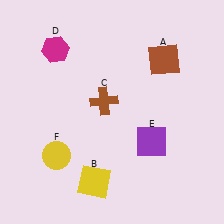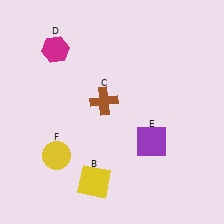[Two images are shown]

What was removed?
The brown square (A) was removed in Image 2.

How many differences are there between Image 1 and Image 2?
There is 1 difference between the two images.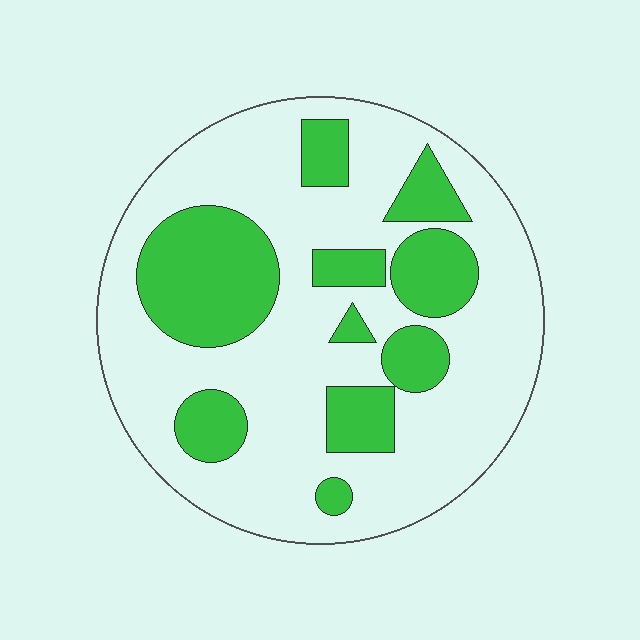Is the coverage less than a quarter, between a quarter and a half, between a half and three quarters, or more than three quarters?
Between a quarter and a half.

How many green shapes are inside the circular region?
10.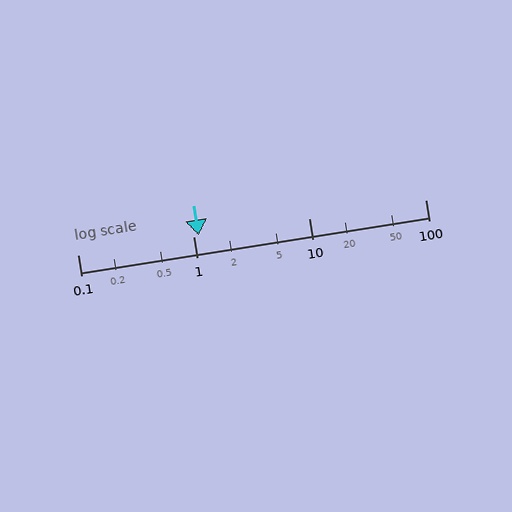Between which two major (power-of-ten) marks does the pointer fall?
The pointer is between 1 and 10.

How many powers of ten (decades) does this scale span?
The scale spans 3 decades, from 0.1 to 100.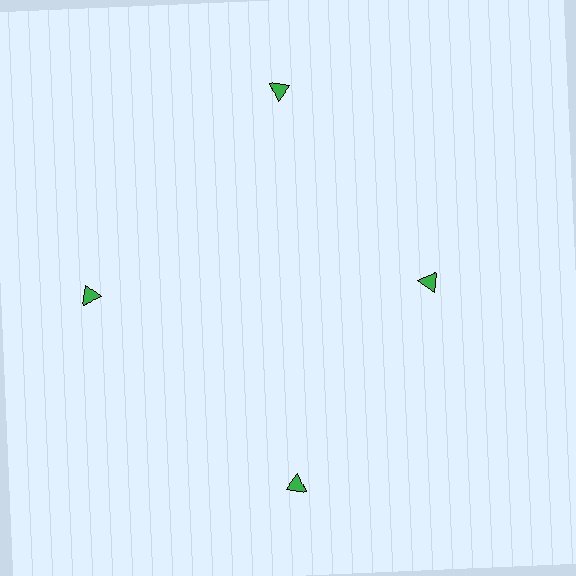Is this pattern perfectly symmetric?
No. The 4 green triangles are arranged in a ring, but one element near the 3 o'clock position is pulled inward toward the center, breaking the 4-fold rotational symmetry.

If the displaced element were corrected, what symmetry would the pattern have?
It would have 4-fold rotational symmetry — the pattern would map onto itself every 90 degrees.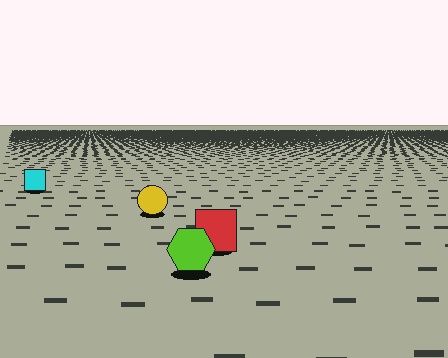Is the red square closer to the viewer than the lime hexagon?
No. The lime hexagon is closer — you can tell from the texture gradient: the ground texture is coarser near it.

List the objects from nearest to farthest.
From nearest to farthest: the lime hexagon, the red square, the yellow circle, the cyan square.